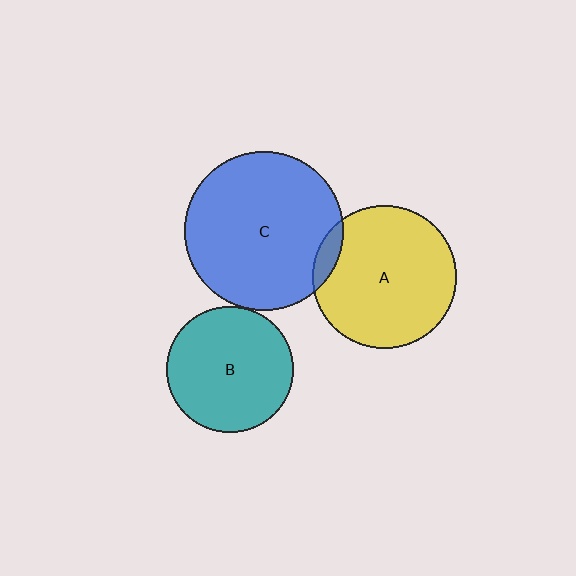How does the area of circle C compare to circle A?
Approximately 1.2 times.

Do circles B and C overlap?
Yes.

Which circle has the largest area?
Circle C (blue).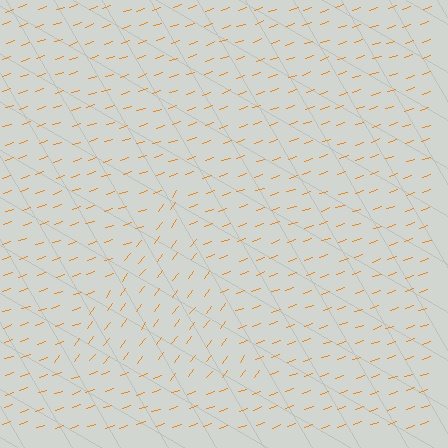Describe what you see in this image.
The image is filled with small orange line segments. A triangle region in the image has lines oriented differently from the surrounding lines, creating a visible texture boundary.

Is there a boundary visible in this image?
Yes, there is a texture boundary formed by a change in line orientation.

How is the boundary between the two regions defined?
The boundary is defined purely by a change in line orientation (approximately 34 degrees difference). All lines are the same color and thickness.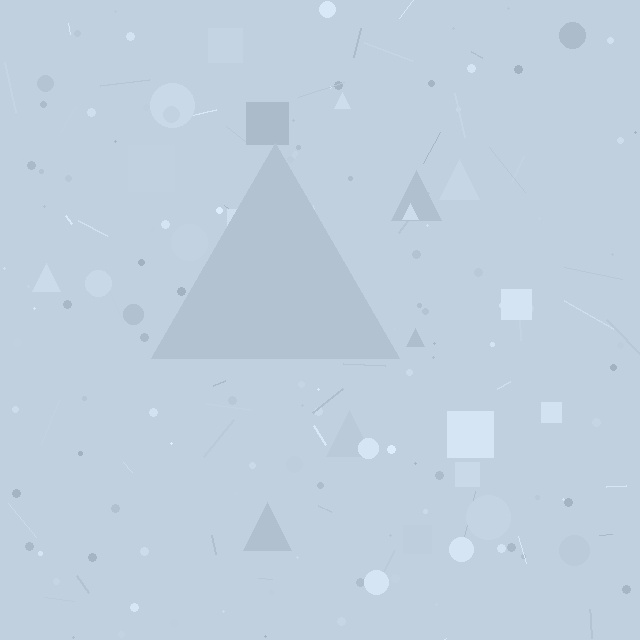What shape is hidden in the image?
A triangle is hidden in the image.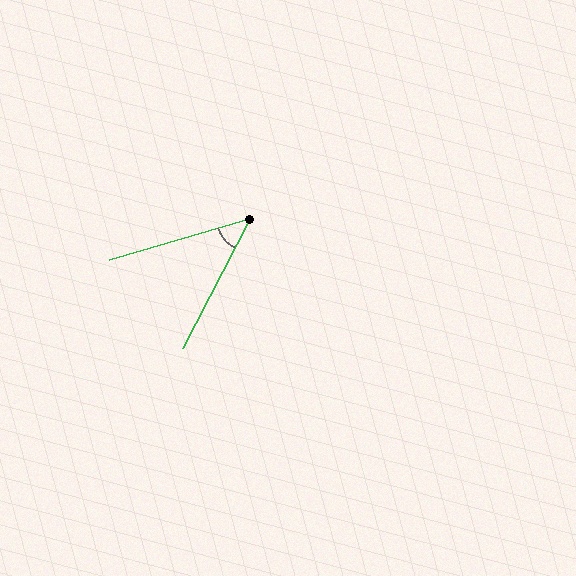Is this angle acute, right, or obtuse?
It is acute.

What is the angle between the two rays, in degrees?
Approximately 46 degrees.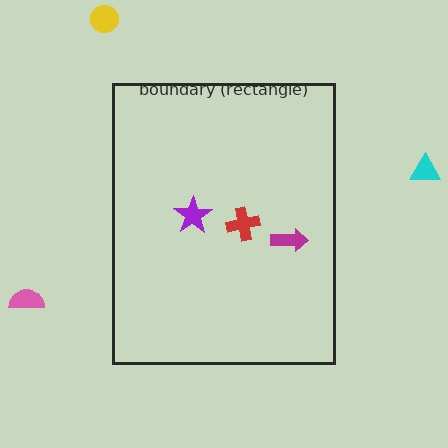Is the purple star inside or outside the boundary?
Inside.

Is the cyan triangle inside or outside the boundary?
Outside.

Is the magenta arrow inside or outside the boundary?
Inside.